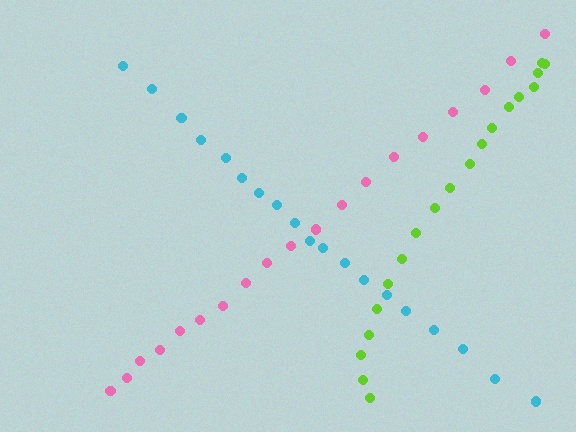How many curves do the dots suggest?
There are 3 distinct paths.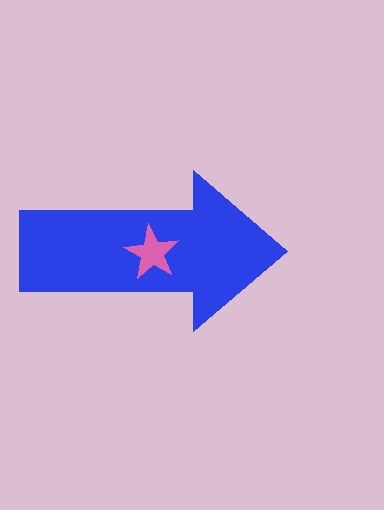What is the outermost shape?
The blue arrow.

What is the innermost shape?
The pink star.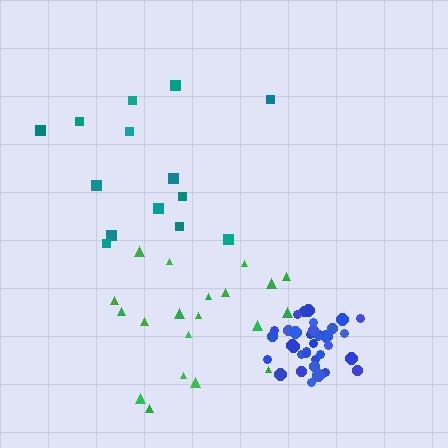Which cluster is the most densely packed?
Blue.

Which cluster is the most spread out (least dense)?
Teal.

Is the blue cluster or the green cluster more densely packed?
Blue.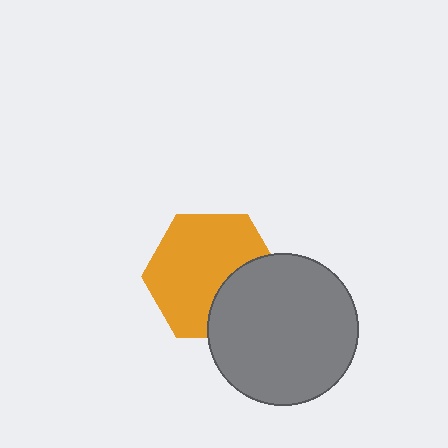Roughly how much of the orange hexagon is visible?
Most of it is visible (roughly 70%).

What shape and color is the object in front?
The object in front is a gray circle.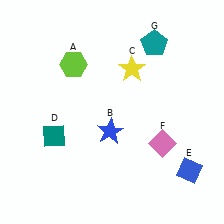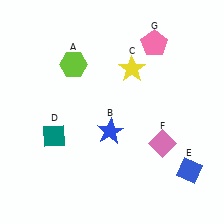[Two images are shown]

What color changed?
The pentagon (G) changed from teal in Image 1 to pink in Image 2.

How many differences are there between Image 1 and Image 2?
There is 1 difference between the two images.